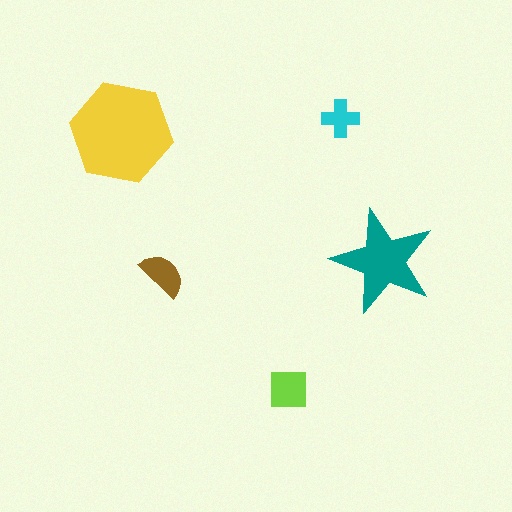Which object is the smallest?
The cyan cross.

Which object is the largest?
The yellow hexagon.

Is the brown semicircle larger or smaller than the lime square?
Smaller.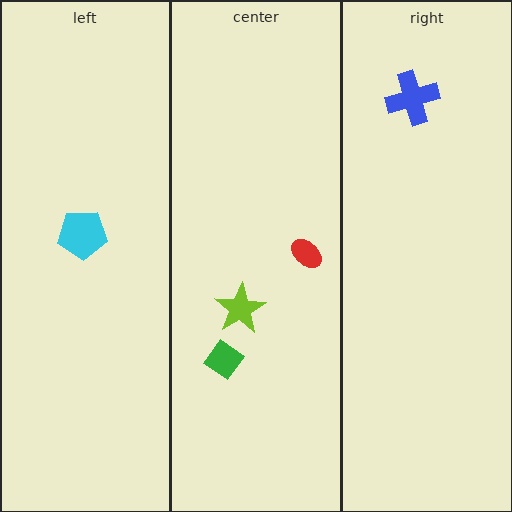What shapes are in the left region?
The cyan pentagon.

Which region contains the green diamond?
The center region.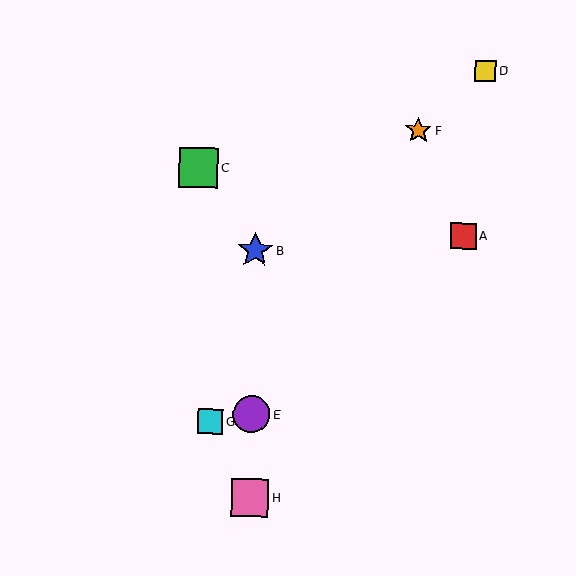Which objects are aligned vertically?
Objects B, E, H are aligned vertically.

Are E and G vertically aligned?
No, E is at x≈252 and G is at x≈210.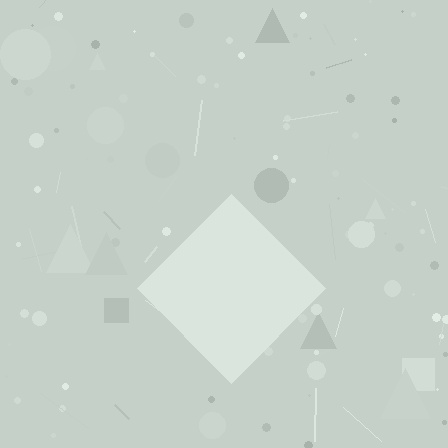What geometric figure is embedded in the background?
A diamond is embedded in the background.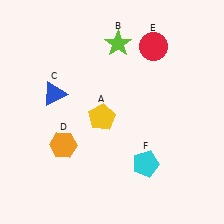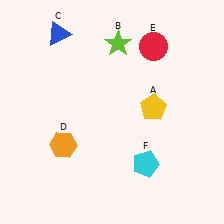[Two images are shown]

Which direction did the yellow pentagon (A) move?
The yellow pentagon (A) moved right.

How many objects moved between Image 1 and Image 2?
2 objects moved between the two images.